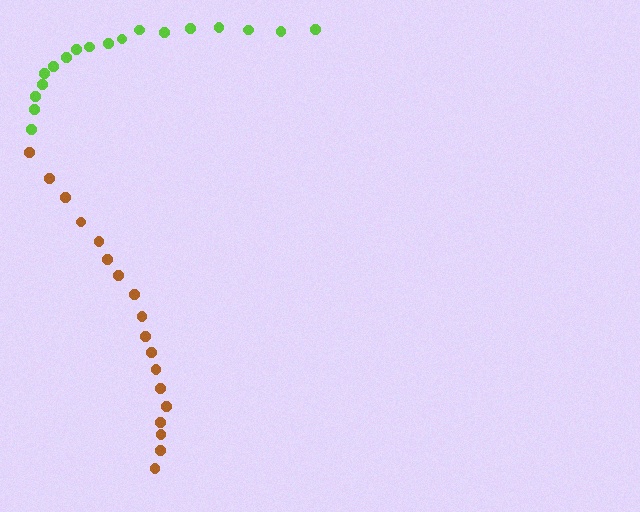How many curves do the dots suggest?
There are 2 distinct paths.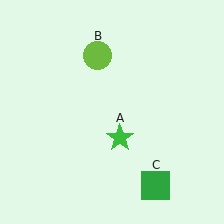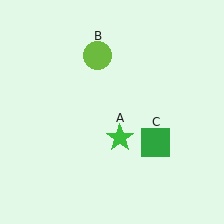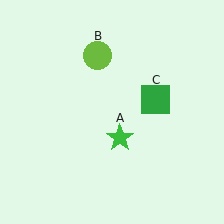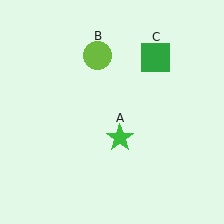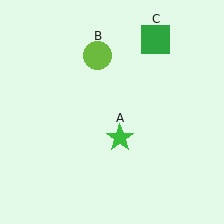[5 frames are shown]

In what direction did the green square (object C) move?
The green square (object C) moved up.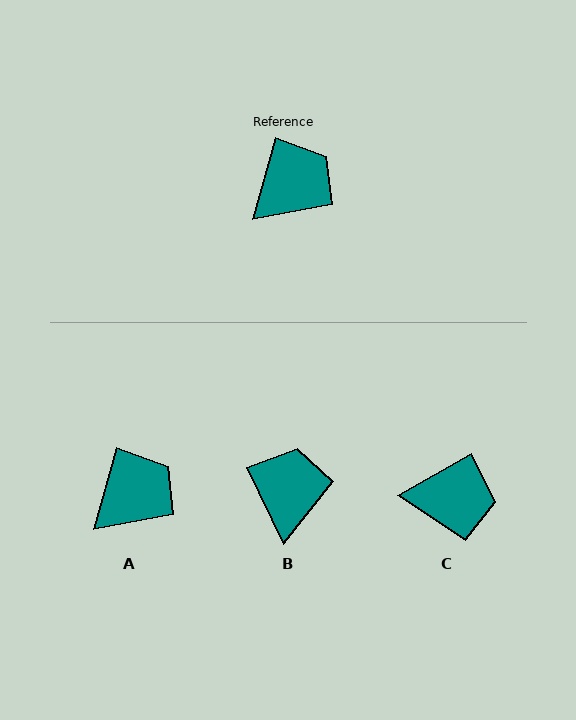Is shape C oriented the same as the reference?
No, it is off by about 45 degrees.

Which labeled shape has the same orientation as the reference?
A.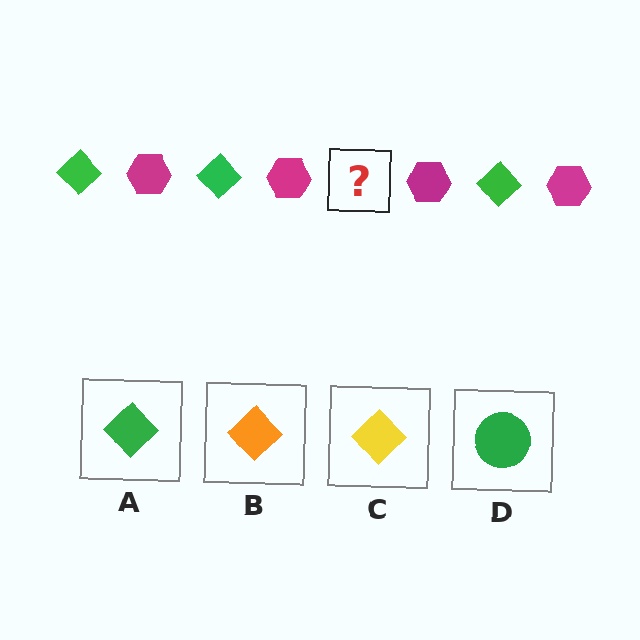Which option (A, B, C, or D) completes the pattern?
A.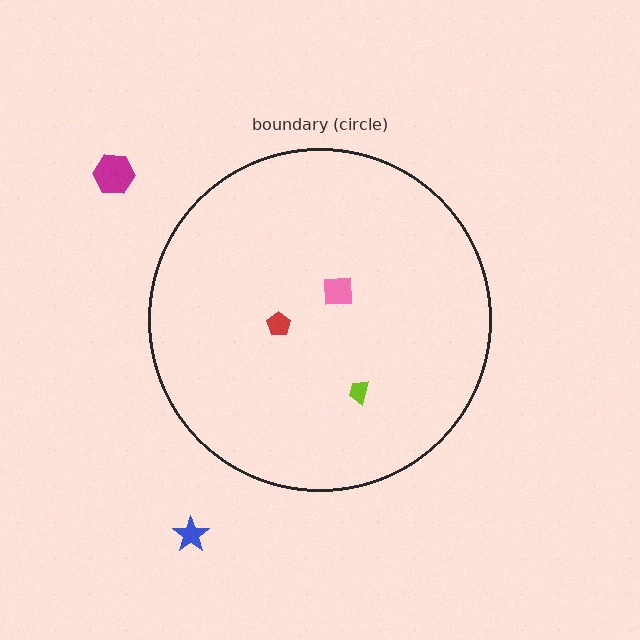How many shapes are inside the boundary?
3 inside, 2 outside.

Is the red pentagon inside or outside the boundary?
Inside.